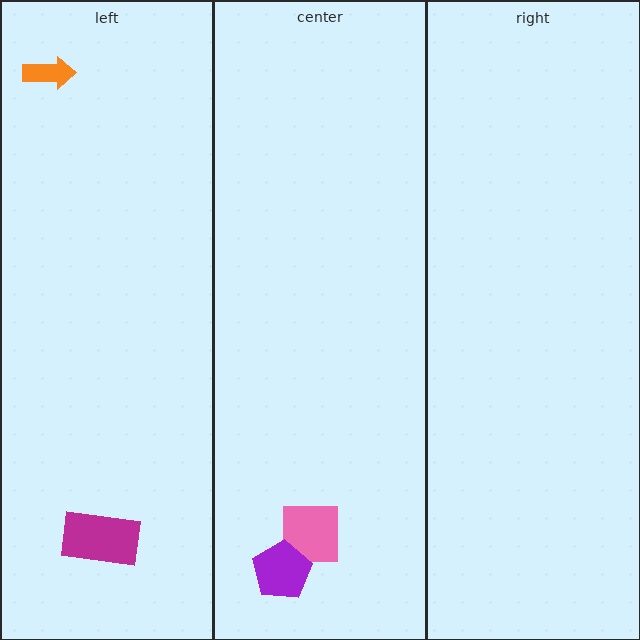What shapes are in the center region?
The pink square, the purple pentagon.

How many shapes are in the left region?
2.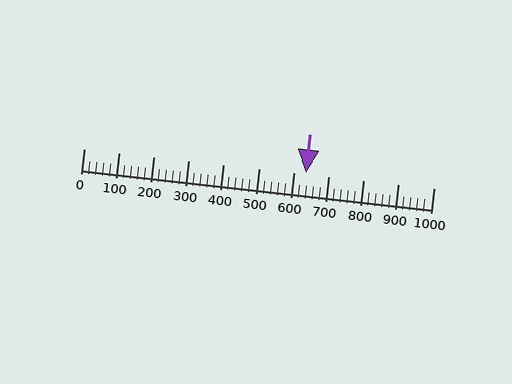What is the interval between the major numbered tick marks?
The major tick marks are spaced 100 units apart.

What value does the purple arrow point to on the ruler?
The purple arrow points to approximately 634.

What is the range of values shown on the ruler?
The ruler shows values from 0 to 1000.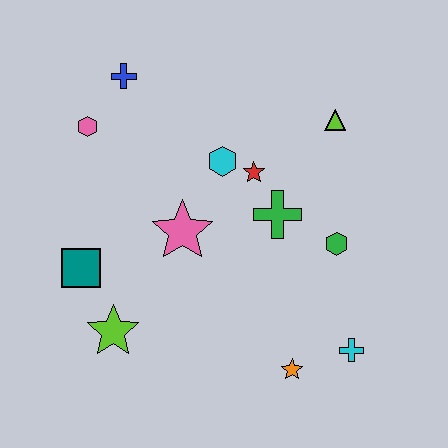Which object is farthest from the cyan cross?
The blue cross is farthest from the cyan cross.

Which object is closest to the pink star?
The cyan hexagon is closest to the pink star.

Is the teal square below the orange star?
No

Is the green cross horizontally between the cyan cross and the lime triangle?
No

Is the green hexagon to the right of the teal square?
Yes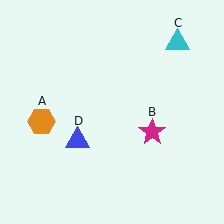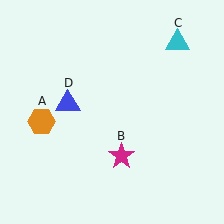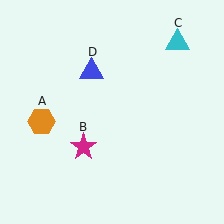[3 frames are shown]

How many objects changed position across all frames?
2 objects changed position: magenta star (object B), blue triangle (object D).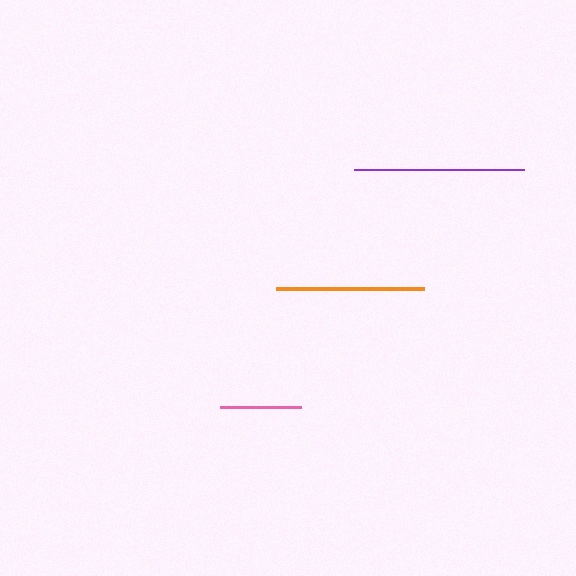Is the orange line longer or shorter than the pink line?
The orange line is longer than the pink line.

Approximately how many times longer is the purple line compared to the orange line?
The purple line is approximately 1.2 times the length of the orange line.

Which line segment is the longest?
The purple line is the longest at approximately 171 pixels.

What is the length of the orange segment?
The orange segment is approximately 147 pixels long.